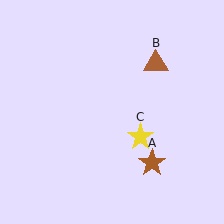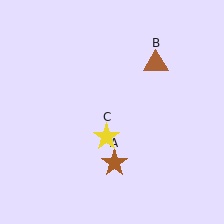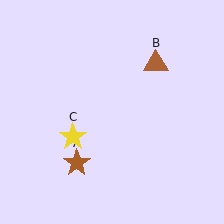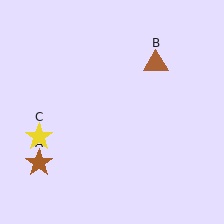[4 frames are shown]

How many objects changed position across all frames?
2 objects changed position: brown star (object A), yellow star (object C).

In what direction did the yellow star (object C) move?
The yellow star (object C) moved left.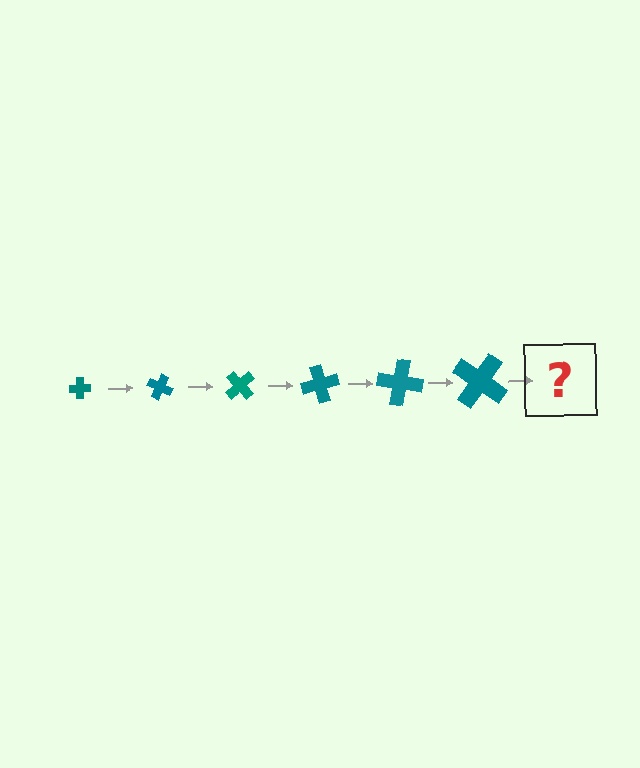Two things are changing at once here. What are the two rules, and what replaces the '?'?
The two rules are that the cross grows larger each step and it rotates 25 degrees each step. The '?' should be a cross, larger than the previous one and rotated 150 degrees from the start.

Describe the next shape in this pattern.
It should be a cross, larger than the previous one and rotated 150 degrees from the start.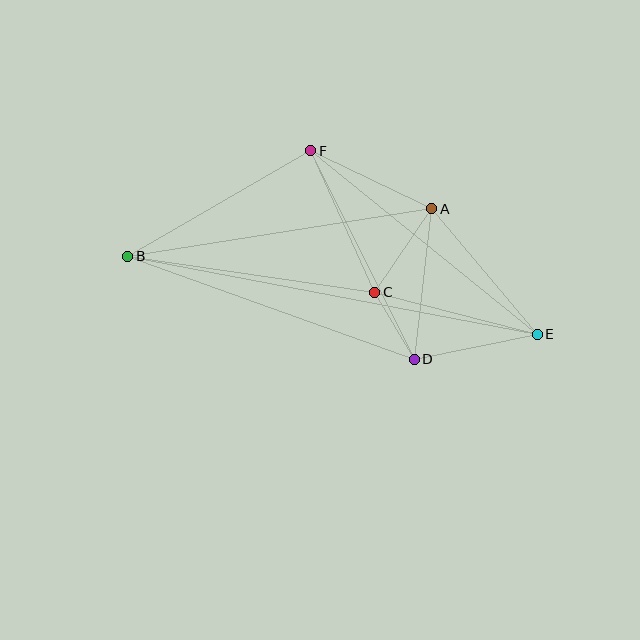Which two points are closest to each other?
Points C and D are closest to each other.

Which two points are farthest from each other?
Points B and E are farthest from each other.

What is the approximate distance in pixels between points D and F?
The distance between D and F is approximately 233 pixels.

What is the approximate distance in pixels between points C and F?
The distance between C and F is approximately 155 pixels.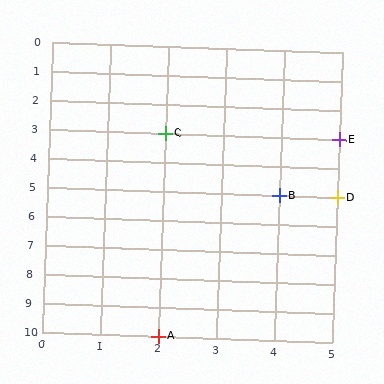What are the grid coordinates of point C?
Point C is at grid coordinates (2, 3).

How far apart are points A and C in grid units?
Points A and C are 7 rows apart.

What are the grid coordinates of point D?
Point D is at grid coordinates (5, 5).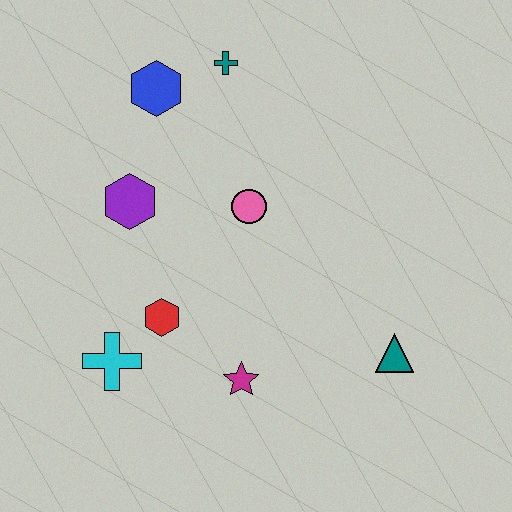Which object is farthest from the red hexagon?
The teal cross is farthest from the red hexagon.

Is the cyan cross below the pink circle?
Yes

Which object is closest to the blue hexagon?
The teal cross is closest to the blue hexagon.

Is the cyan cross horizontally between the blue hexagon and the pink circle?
No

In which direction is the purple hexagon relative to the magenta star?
The purple hexagon is above the magenta star.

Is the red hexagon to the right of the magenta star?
No